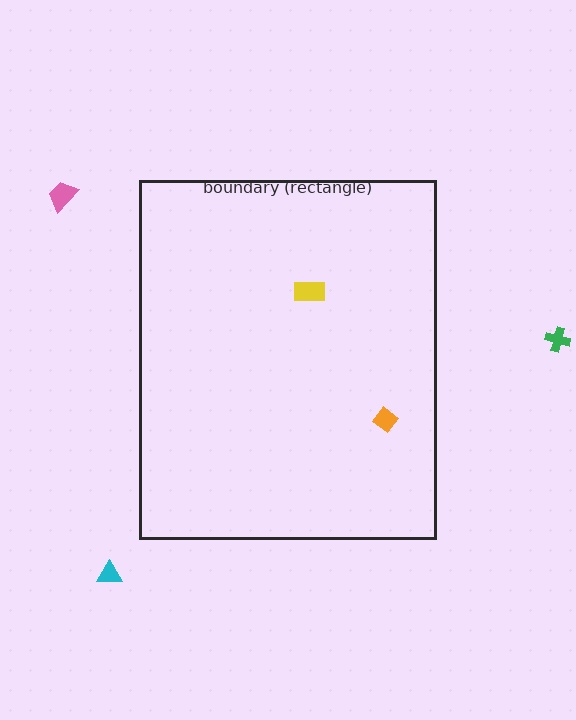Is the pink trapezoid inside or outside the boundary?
Outside.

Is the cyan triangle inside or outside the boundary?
Outside.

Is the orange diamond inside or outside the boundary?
Inside.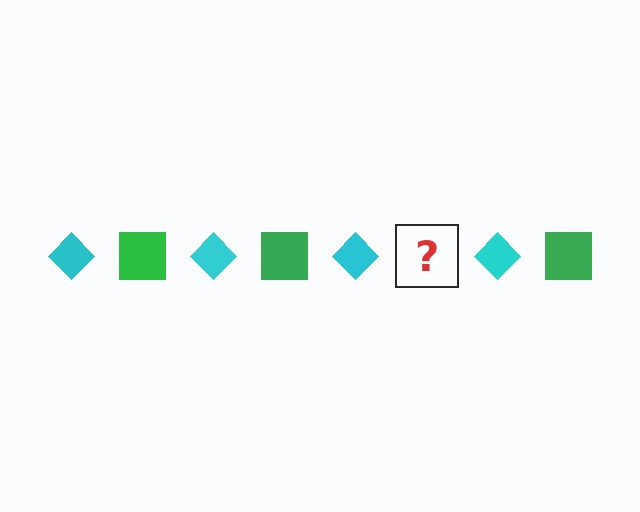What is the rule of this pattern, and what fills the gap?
The rule is that the pattern alternates between cyan diamond and green square. The gap should be filled with a green square.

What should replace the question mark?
The question mark should be replaced with a green square.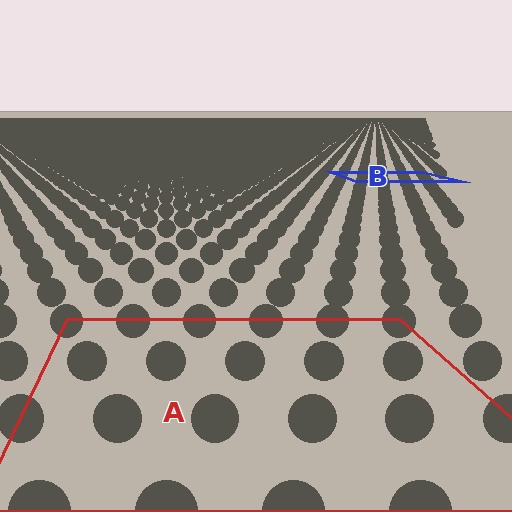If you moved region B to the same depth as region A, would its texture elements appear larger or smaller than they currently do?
They would appear larger. At a closer depth, the same texture elements are projected at a bigger on-screen size.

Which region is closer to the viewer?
Region A is closer. The texture elements there are larger and more spread out.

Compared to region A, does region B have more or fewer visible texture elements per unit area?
Region B has more texture elements per unit area — they are packed more densely because it is farther away.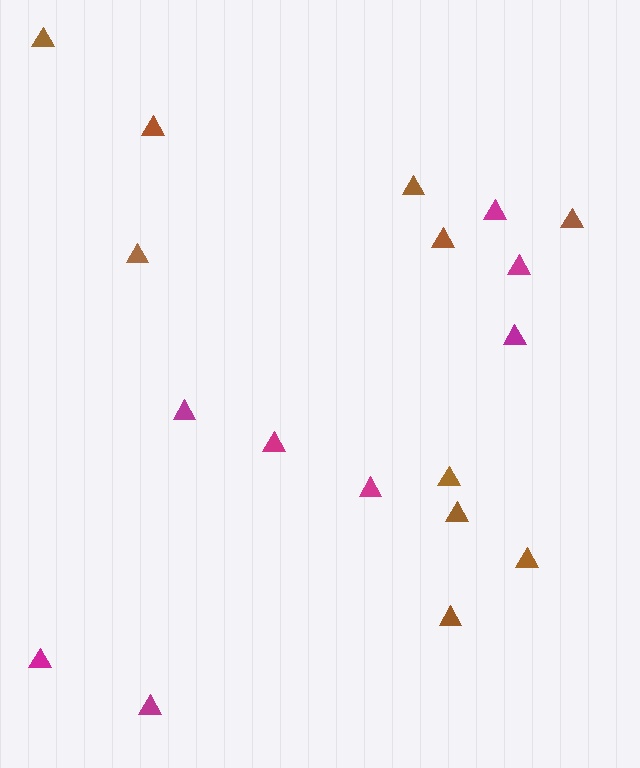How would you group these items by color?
There are 2 groups: one group of brown triangles (10) and one group of magenta triangles (8).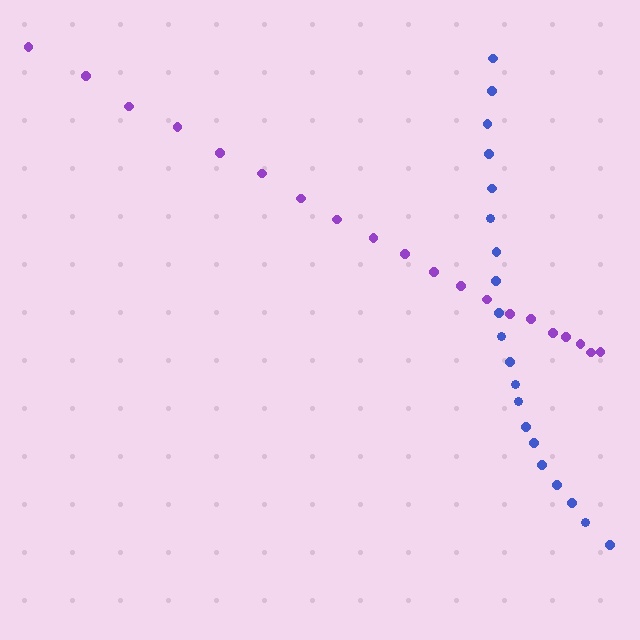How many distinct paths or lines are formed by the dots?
There are 2 distinct paths.